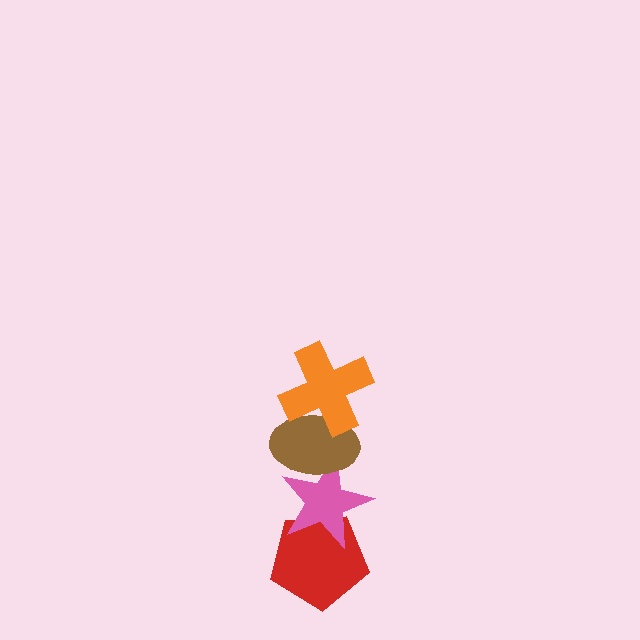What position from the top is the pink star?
The pink star is 3rd from the top.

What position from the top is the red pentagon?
The red pentagon is 4th from the top.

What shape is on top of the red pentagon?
The pink star is on top of the red pentagon.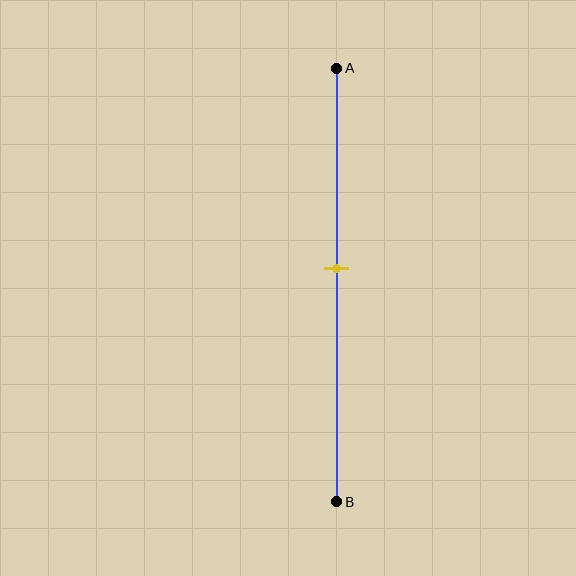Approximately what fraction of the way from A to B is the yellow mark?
The yellow mark is approximately 45% of the way from A to B.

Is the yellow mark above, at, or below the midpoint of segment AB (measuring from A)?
The yellow mark is above the midpoint of segment AB.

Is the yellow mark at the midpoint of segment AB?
No, the mark is at about 45% from A, not at the 50% midpoint.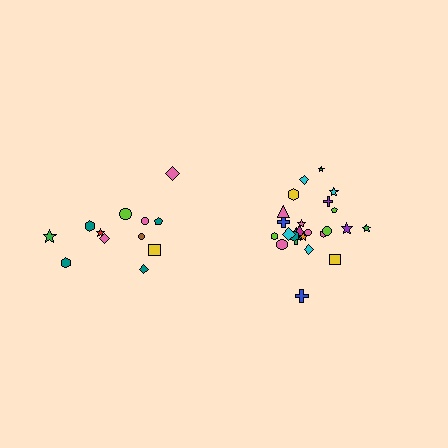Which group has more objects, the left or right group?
The right group.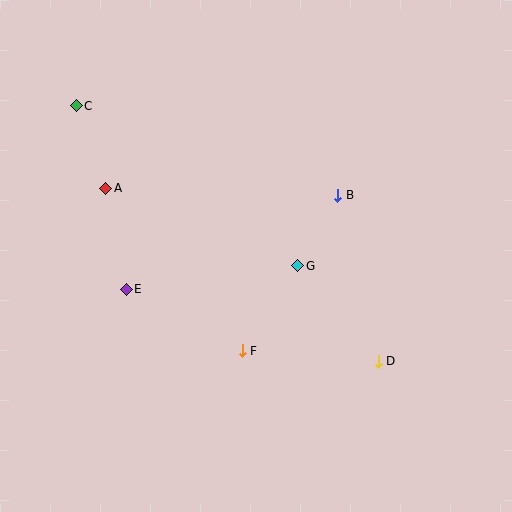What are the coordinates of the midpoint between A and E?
The midpoint between A and E is at (116, 239).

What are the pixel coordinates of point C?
Point C is at (76, 106).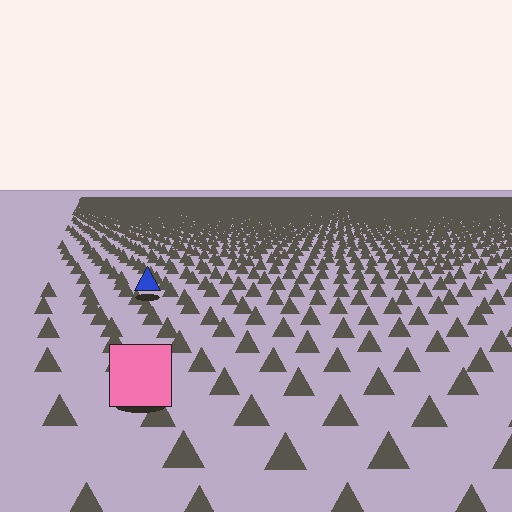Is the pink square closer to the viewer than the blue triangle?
Yes. The pink square is closer — you can tell from the texture gradient: the ground texture is coarser near it.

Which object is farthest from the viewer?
The blue triangle is farthest from the viewer. It appears smaller and the ground texture around it is denser.